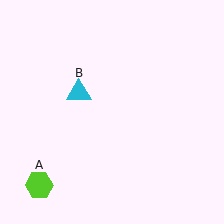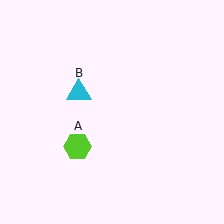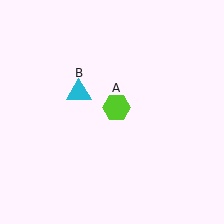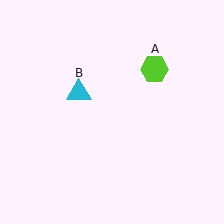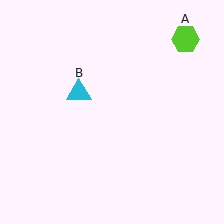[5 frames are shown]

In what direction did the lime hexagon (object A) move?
The lime hexagon (object A) moved up and to the right.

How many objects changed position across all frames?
1 object changed position: lime hexagon (object A).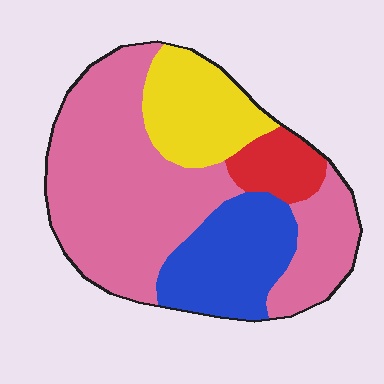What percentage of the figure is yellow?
Yellow covers 17% of the figure.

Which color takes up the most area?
Pink, at roughly 55%.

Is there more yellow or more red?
Yellow.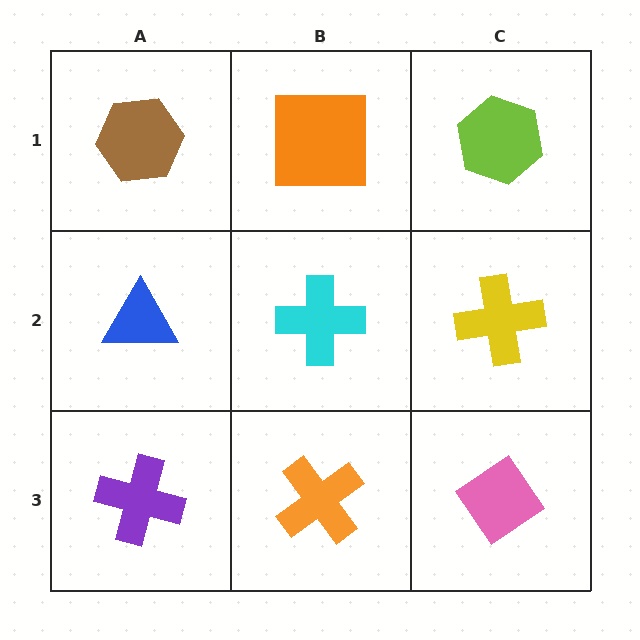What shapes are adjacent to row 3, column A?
A blue triangle (row 2, column A), an orange cross (row 3, column B).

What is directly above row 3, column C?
A yellow cross.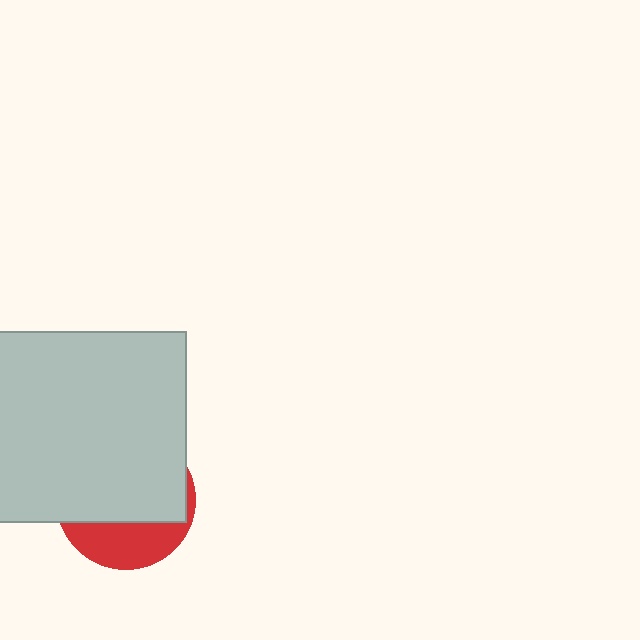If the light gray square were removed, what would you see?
You would see the complete red circle.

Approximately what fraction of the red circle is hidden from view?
Roughly 69% of the red circle is hidden behind the light gray square.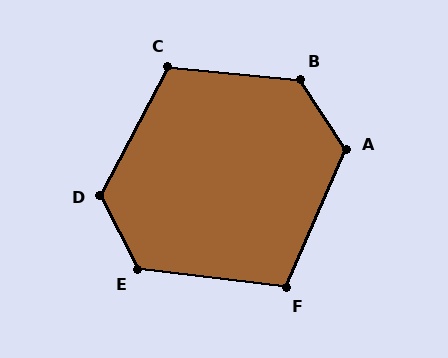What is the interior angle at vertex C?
Approximately 113 degrees (obtuse).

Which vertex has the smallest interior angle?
F, at approximately 106 degrees.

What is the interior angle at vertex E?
Approximately 124 degrees (obtuse).